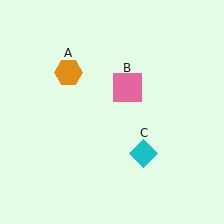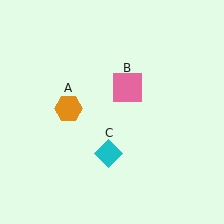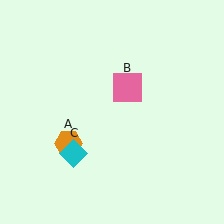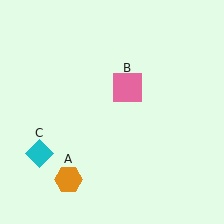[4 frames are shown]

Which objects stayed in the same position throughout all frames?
Pink square (object B) remained stationary.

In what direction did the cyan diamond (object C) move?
The cyan diamond (object C) moved left.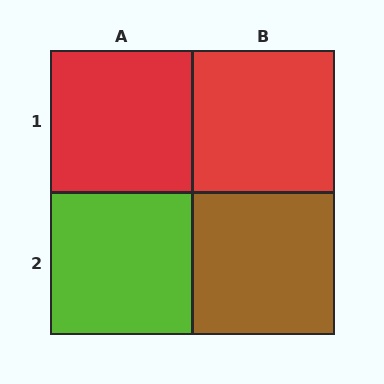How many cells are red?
2 cells are red.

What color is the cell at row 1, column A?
Red.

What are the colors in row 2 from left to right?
Lime, brown.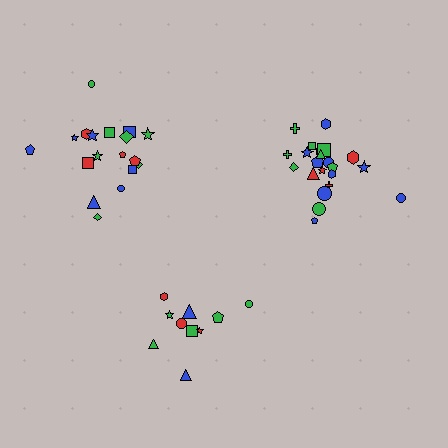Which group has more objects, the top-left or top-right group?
The top-right group.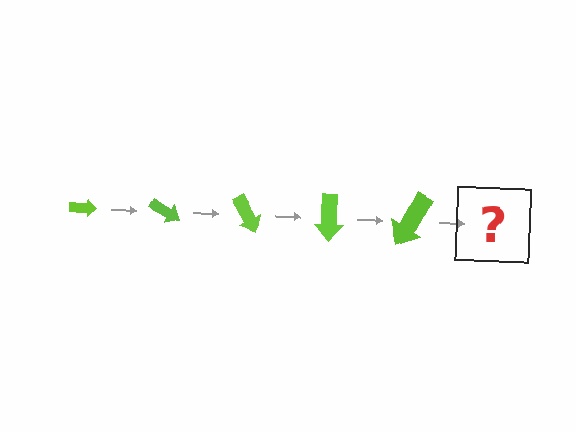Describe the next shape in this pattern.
It should be an arrow, larger than the previous one and rotated 150 degrees from the start.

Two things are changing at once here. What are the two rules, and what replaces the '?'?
The two rules are that the arrow grows larger each step and it rotates 30 degrees each step. The '?' should be an arrow, larger than the previous one and rotated 150 degrees from the start.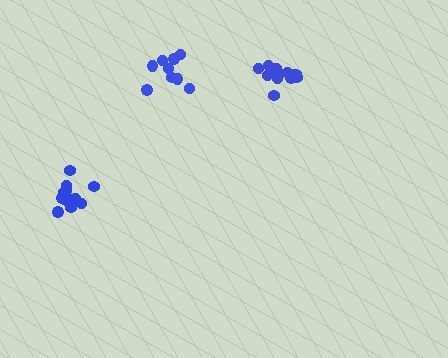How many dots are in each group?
Group 1: 14 dots, Group 2: 13 dots, Group 3: 9 dots (36 total).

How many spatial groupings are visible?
There are 3 spatial groupings.